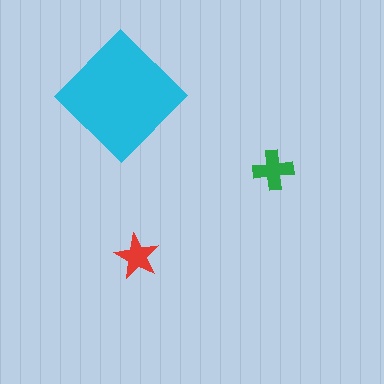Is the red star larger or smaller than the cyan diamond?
Smaller.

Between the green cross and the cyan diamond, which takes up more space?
The cyan diamond.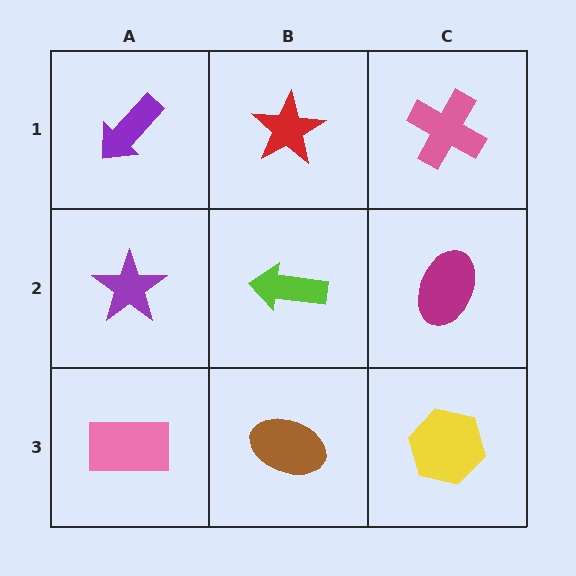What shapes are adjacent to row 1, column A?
A purple star (row 2, column A), a red star (row 1, column B).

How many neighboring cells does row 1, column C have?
2.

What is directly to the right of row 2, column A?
A lime arrow.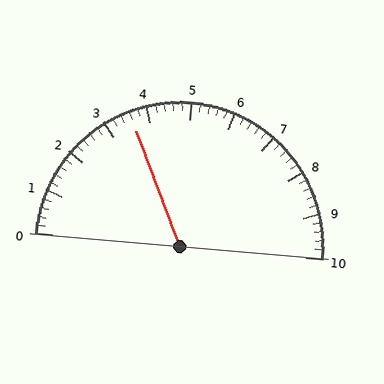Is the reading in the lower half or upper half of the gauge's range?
The reading is in the lower half of the range (0 to 10).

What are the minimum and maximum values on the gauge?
The gauge ranges from 0 to 10.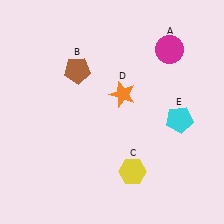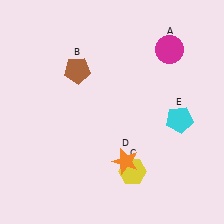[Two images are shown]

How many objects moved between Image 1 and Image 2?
1 object moved between the two images.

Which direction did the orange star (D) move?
The orange star (D) moved down.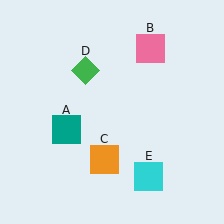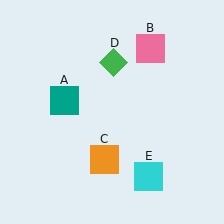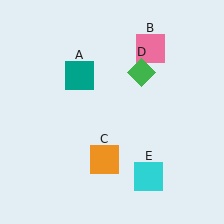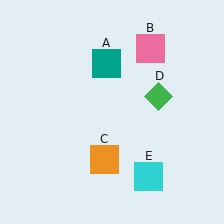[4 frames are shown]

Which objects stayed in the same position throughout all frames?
Pink square (object B) and orange square (object C) and cyan square (object E) remained stationary.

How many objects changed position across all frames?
2 objects changed position: teal square (object A), green diamond (object D).